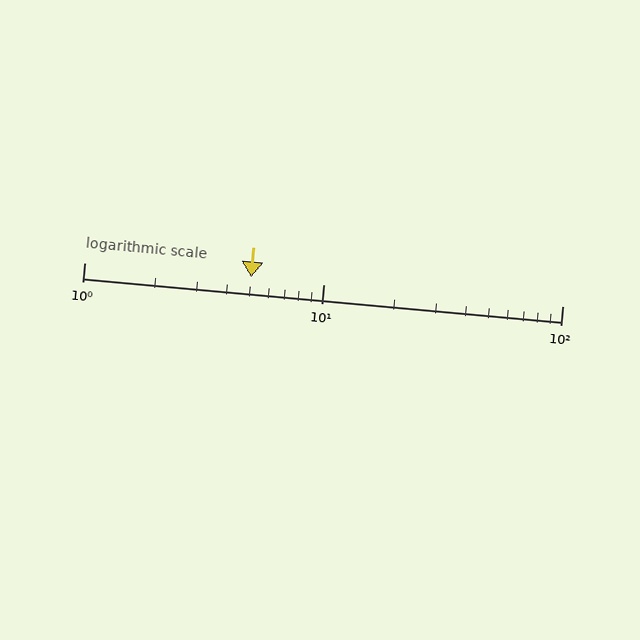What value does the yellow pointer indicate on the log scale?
The pointer indicates approximately 5.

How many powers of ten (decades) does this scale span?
The scale spans 2 decades, from 1 to 100.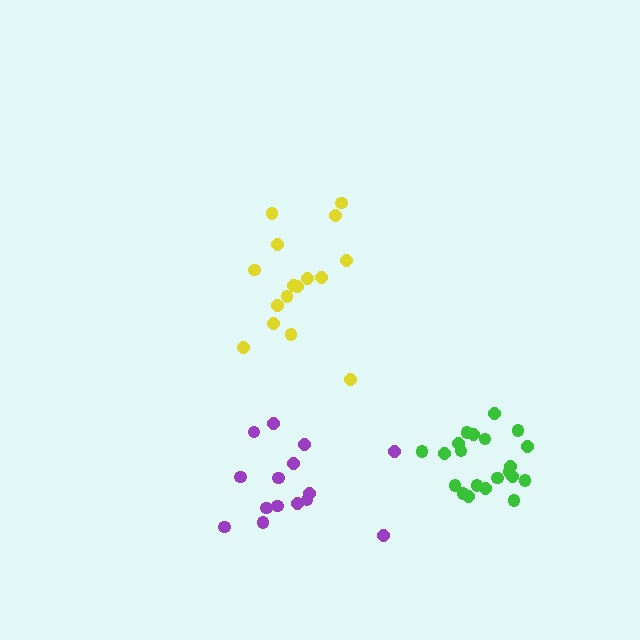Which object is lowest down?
The purple cluster is bottommost.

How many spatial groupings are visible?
There are 3 spatial groupings.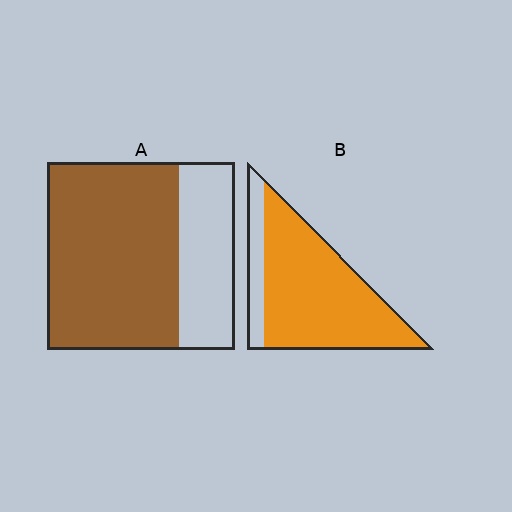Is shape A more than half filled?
Yes.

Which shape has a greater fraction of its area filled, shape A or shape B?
Shape B.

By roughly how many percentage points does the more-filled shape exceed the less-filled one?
By roughly 10 percentage points (B over A).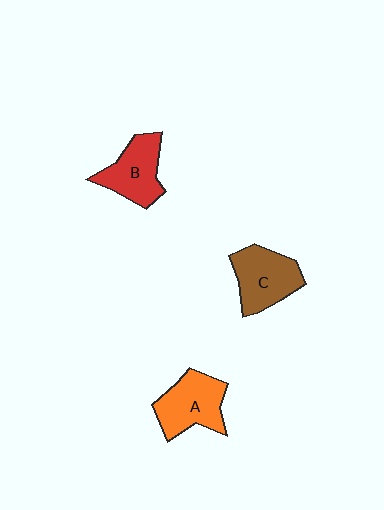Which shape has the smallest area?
Shape B (red).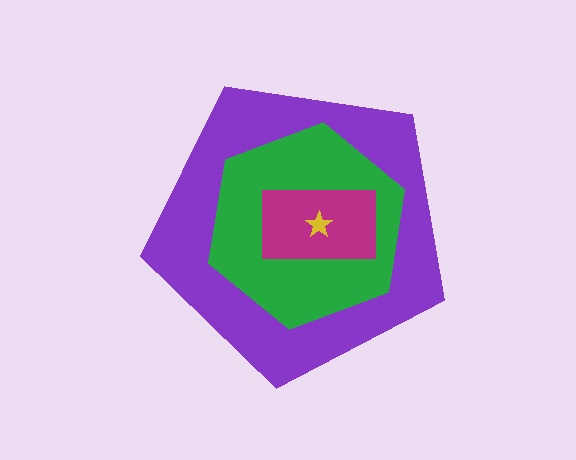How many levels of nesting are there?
4.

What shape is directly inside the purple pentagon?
The green hexagon.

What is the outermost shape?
The purple pentagon.